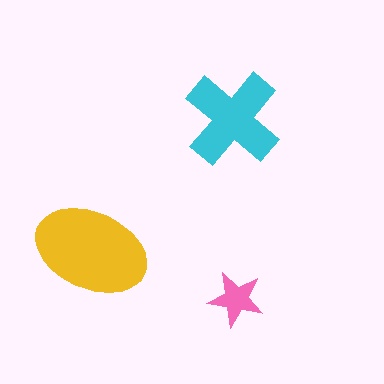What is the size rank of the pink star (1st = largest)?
3rd.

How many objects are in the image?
There are 3 objects in the image.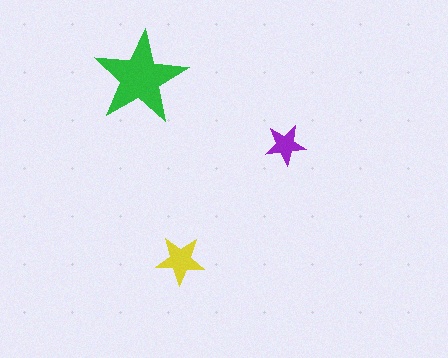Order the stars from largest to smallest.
the green one, the yellow one, the purple one.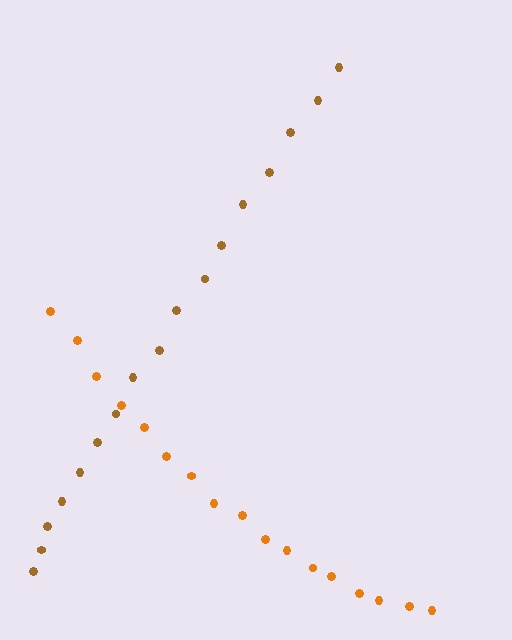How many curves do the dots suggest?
There are 2 distinct paths.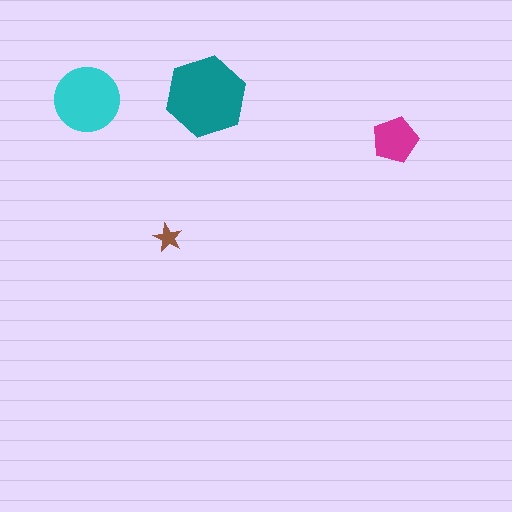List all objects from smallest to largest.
The brown star, the magenta pentagon, the cyan circle, the teal hexagon.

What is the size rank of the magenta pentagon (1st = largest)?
3rd.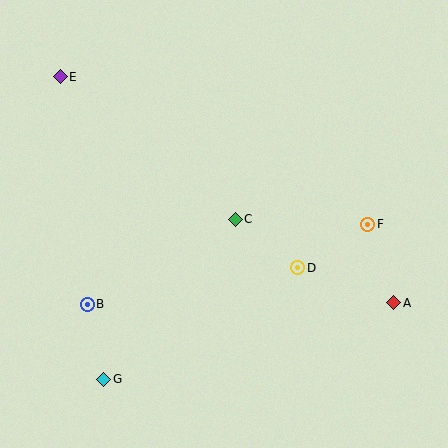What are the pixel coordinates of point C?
Point C is at (235, 219).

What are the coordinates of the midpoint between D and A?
The midpoint between D and A is at (346, 285).